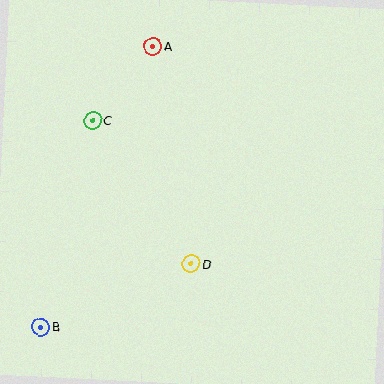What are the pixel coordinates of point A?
Point A is at (153, 46).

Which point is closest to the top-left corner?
Point C is closest to the top-left corner.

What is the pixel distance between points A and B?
The distance between A and B is 302 pixels.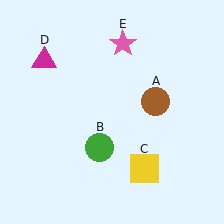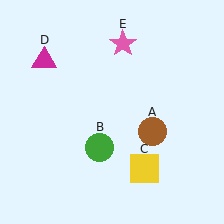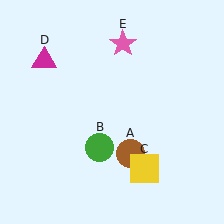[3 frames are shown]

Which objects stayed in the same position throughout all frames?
Green circle (object B) and yellow square (object C) and magenta triangle (object D) and pink star (object E) remained stationary.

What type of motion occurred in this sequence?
The brown circle (object A) rotated clockwise around the center of the scene.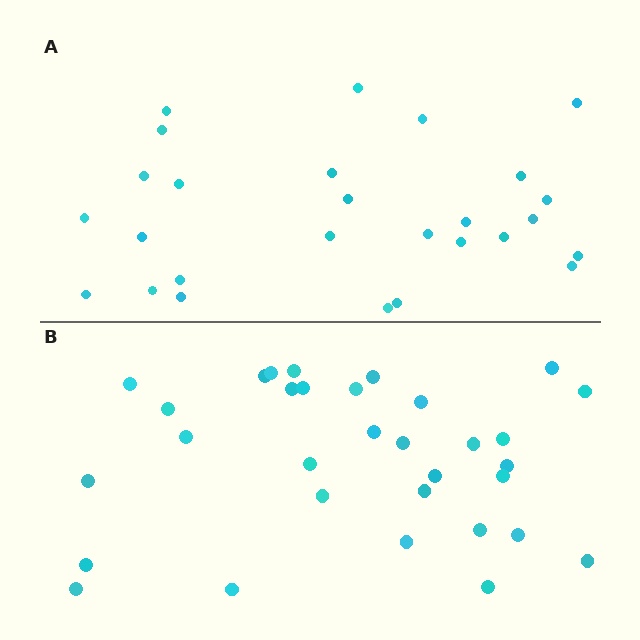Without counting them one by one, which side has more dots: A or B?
Region B (the bottom region) has more dots.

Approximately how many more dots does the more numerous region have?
Region B has about 5 more dots than region A.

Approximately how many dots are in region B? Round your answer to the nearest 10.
About 30 dots. (The exact count is 32, which rounds to 30.)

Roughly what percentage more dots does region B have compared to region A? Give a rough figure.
About 20% more.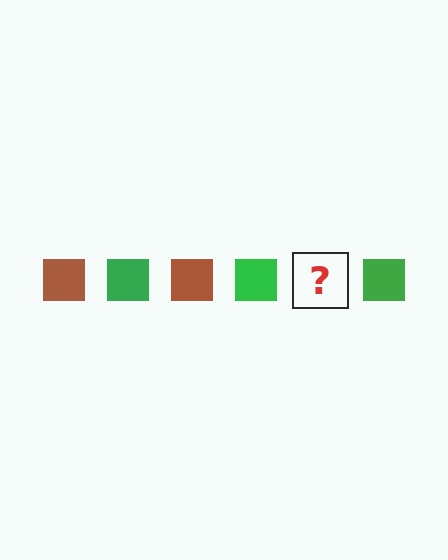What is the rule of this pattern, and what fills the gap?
The rule is that the pattern cycles through brown, green squares. The gap should be filled with a brown square.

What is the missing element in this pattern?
The missing element is a brown square.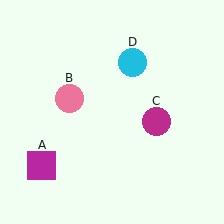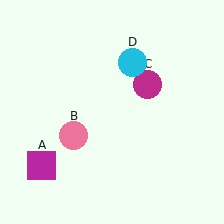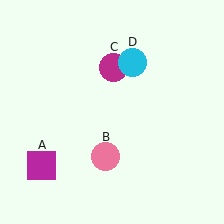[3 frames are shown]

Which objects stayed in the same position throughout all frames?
Magenta square (object A) and cyan circle (object D) remained stationary.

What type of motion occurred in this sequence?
The pink circle (object B), magenta circle (object C) rotated counterclockwise around the center of the scene.